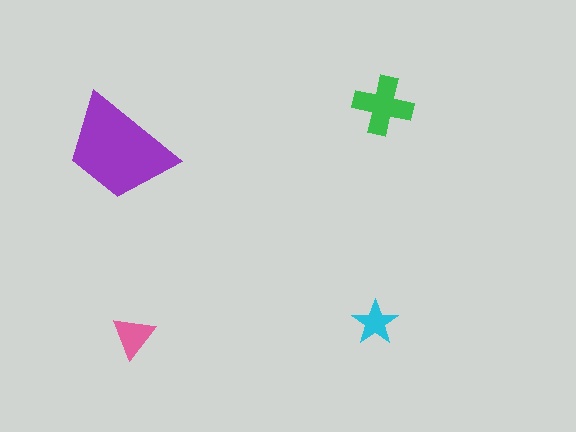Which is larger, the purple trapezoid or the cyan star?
The purple trapezoid.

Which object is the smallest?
The cyan star.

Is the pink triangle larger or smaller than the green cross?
Smaller.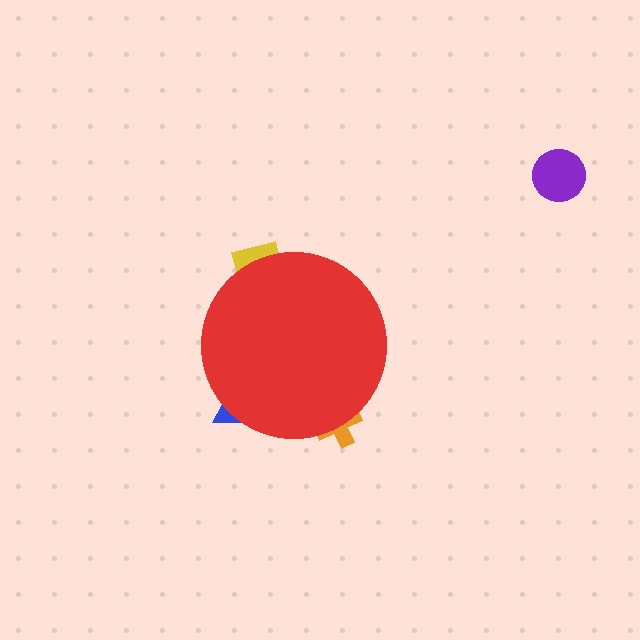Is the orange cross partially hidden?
Yes, the orange cross is partially hidden behind the red circle.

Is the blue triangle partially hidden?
Yes, the blue triangle is partially hidden behind the red circle.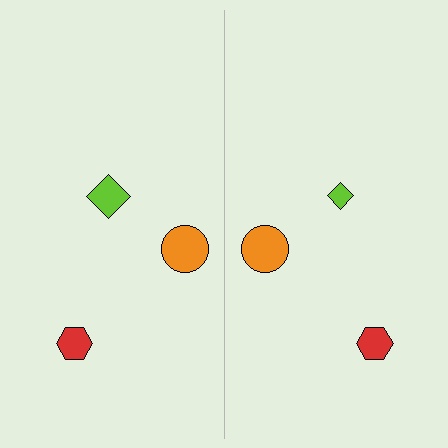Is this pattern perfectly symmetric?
No, the pattern is not perfectly symmetric. The lime diamond on the right side has a different size than its mirror counterpart.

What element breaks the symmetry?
The lime diamond on the right side has a different size than its mirror counterpart.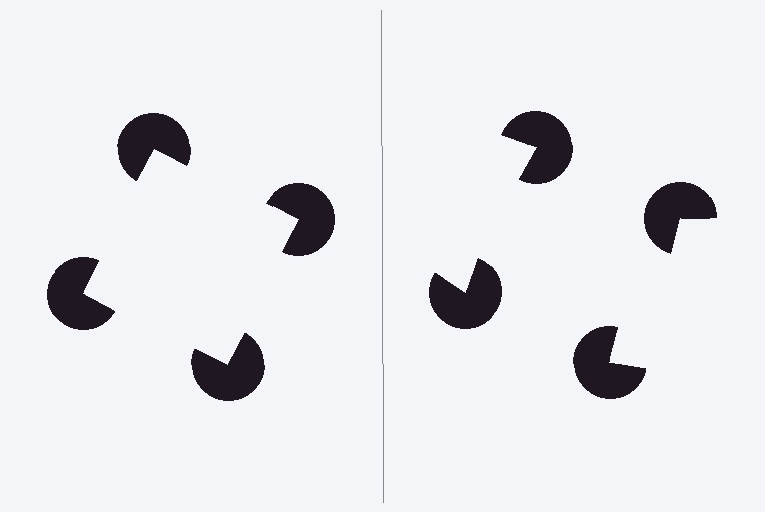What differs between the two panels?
The pac-man discs are positioned identically on both sides; only the wedge orientations differ. On the left they align to a square; on the right they are misaligned.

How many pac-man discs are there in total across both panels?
8 — 4 on each side.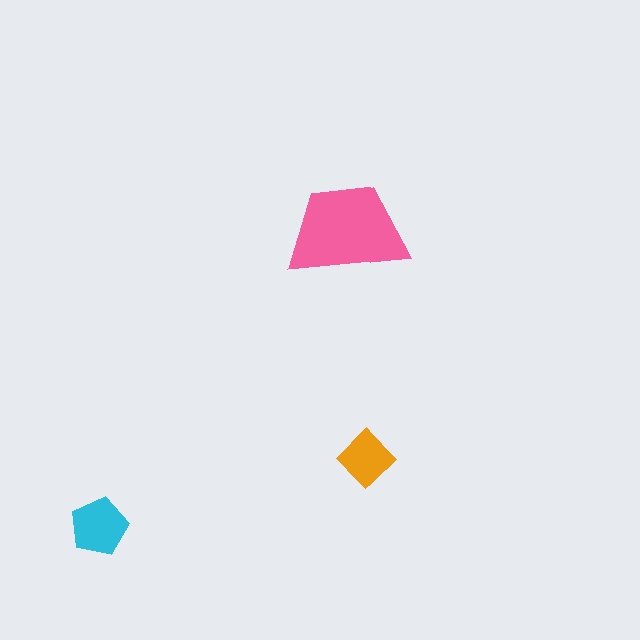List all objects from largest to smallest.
The pink trapezoid, the cyan pentagon, the orange diamond.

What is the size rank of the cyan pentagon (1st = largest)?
2nd.